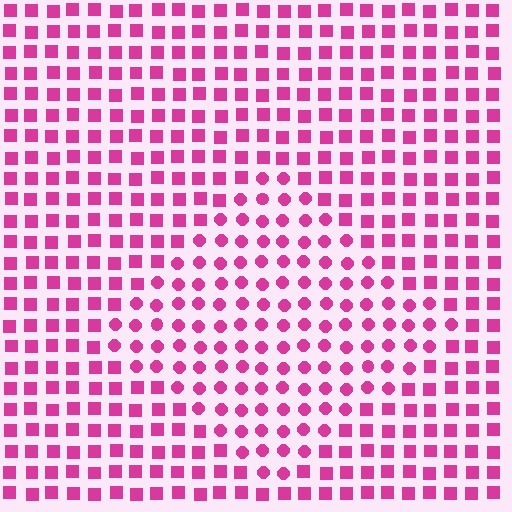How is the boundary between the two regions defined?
The boundary is defined by a change in element shape: circles inside vs. squares outside. All elements share the same color and spacing.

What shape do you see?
I see a diamond.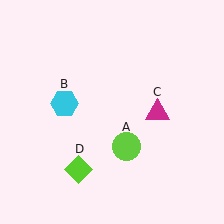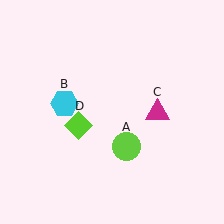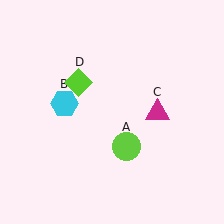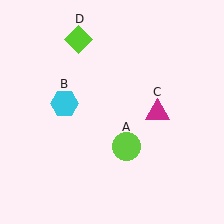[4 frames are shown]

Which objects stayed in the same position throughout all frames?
Lime circle (object A) and cyan hexagon (object B) and magenta triangle (object C) remained stationary.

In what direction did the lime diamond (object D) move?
The lime diamond (object D) moved up.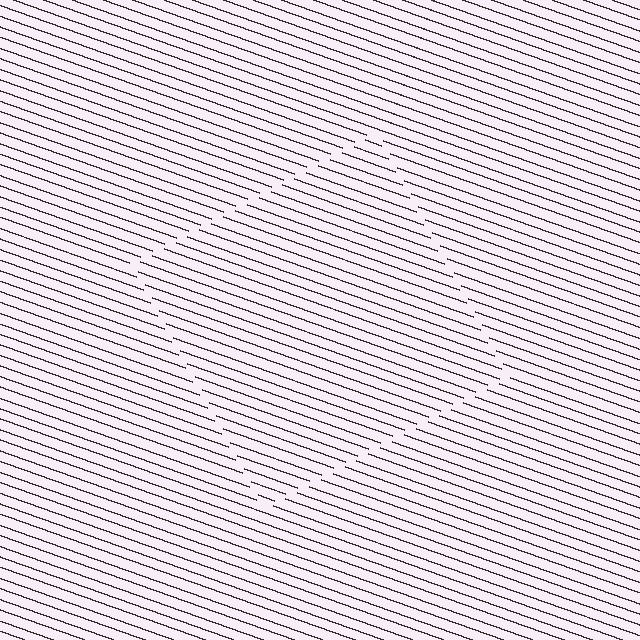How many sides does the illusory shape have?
4 sides — the line-ends trace a square.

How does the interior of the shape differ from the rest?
The interior of the shape contains the same grating, shifted by half a period — the contour is defined by the phase discontinuity where line-ends from the inner and outer gratings abut.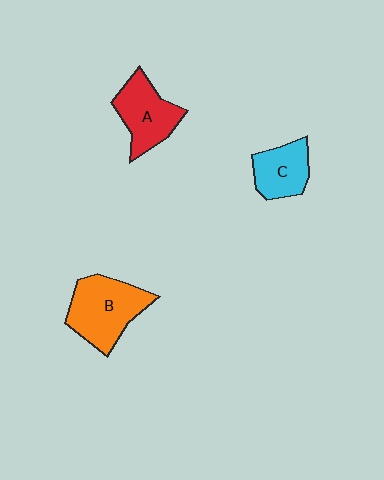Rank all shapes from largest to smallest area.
From largest to smallest: B (orange), A (red), C (cyan).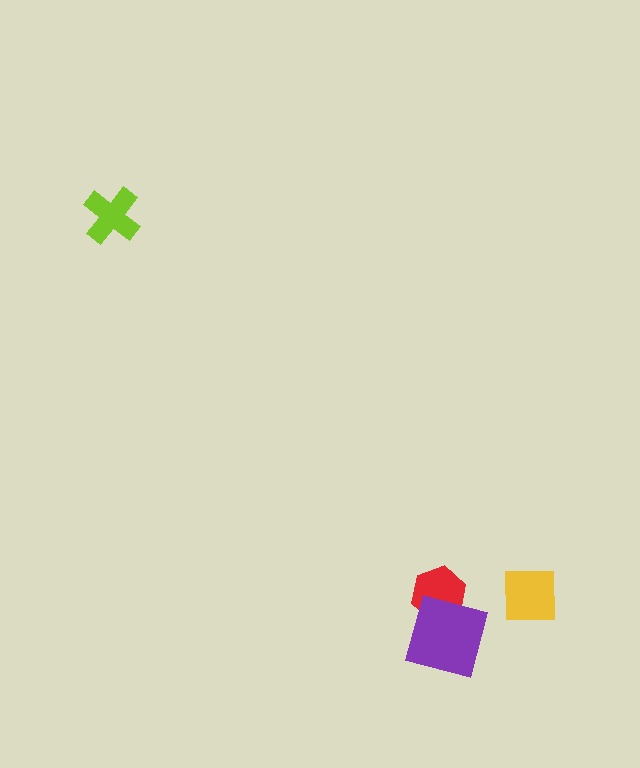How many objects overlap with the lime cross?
0 objects overlap with the lime cross.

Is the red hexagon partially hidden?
Yes, it is partially covered by another shape.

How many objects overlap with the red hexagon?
1 object overlaps with the red hexagon.